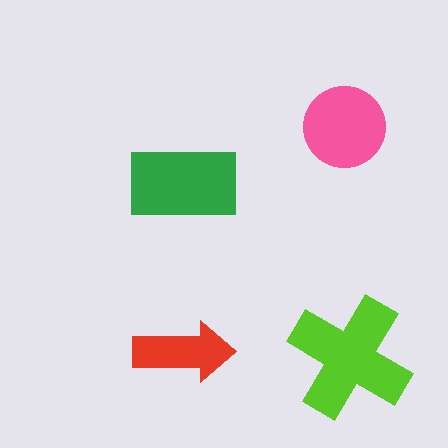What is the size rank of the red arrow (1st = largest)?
4th.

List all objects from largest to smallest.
The lime cross, the green rectangle, the pink circle, the red arrow.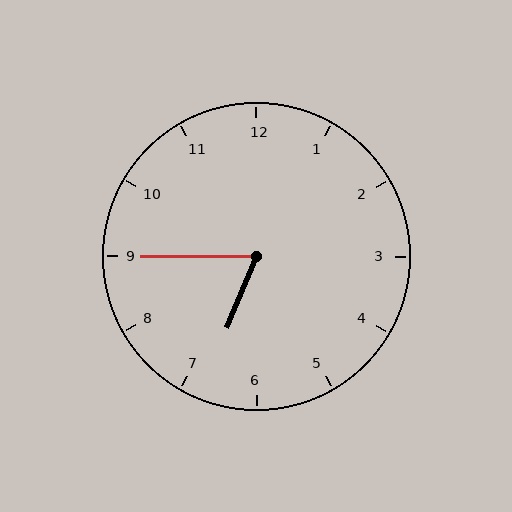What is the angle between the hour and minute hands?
Approximately 68 degrees.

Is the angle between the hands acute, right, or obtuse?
It is acute.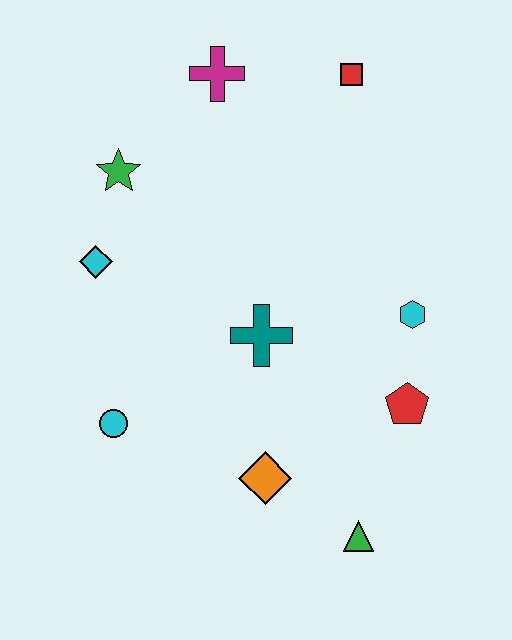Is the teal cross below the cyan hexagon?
Yes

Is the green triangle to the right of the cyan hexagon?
No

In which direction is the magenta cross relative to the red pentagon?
The magenta cross is above the red pentagon.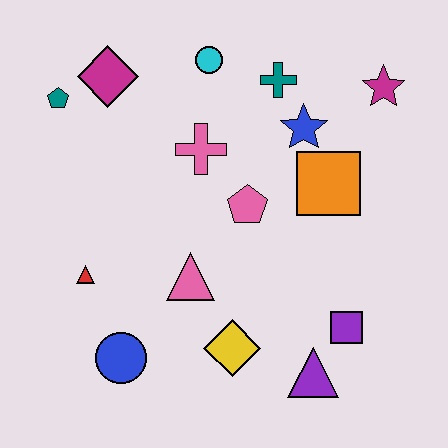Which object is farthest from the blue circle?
The magenta star is farthest from the blue circle.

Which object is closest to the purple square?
The purple triangle is closest to the purple square.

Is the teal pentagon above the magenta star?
No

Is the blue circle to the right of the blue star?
No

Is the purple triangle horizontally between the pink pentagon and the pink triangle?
No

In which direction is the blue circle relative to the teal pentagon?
The blue circle is below the teal pentagon.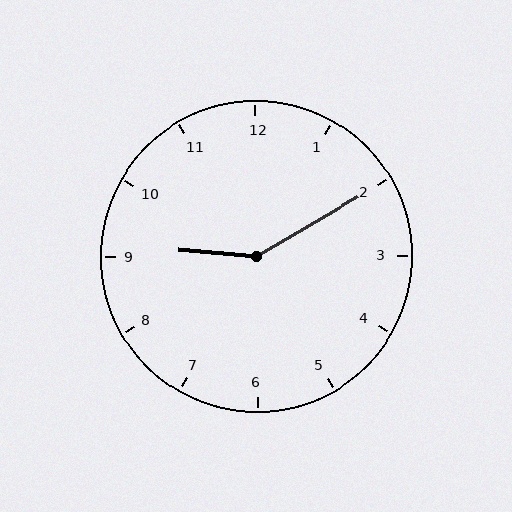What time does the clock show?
9:10.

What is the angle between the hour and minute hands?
Approximately 145 degrees.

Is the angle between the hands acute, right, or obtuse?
It is obtuse.